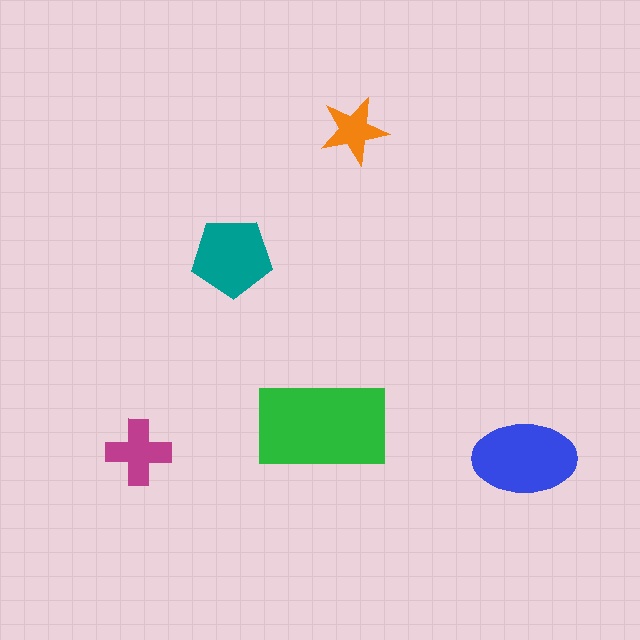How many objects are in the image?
There are 5 objects in the image.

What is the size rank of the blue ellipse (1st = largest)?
2nd.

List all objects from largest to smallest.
The green rectangle, the blue ellipse, the teal pentagon, the magenta cross, the orange star.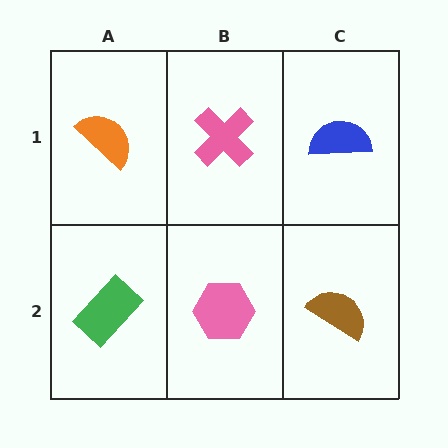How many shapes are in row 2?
3 shapes.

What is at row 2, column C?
A brown semicircle.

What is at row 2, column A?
A green rectangle.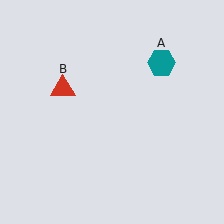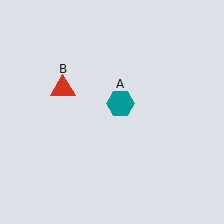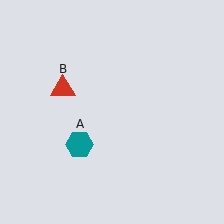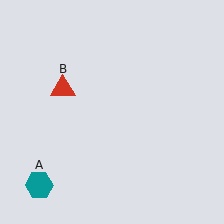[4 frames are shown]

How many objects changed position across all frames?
1 object changed position: teal hexagon (object A).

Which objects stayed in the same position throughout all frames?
Red triangle (object B) remained stationary.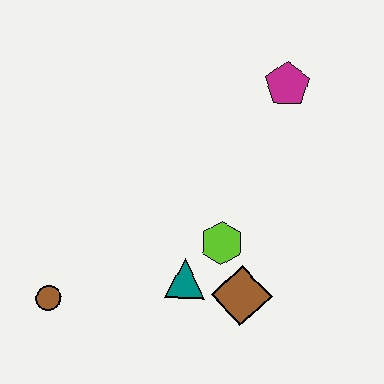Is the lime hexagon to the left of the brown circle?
No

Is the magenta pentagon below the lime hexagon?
No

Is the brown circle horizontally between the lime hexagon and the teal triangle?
No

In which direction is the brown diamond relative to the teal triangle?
The brown diamond is to the right of the teal triangle.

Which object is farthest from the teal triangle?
The magenta pentagon is farthest from the teal triangle.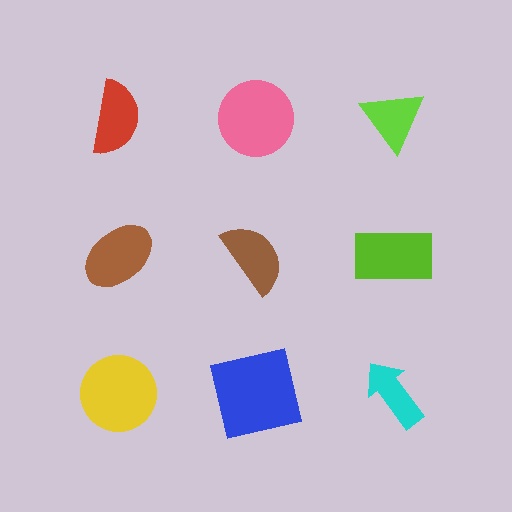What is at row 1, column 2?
A pink circle.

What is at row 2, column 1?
A brown ellipse.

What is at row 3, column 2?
A blue square.